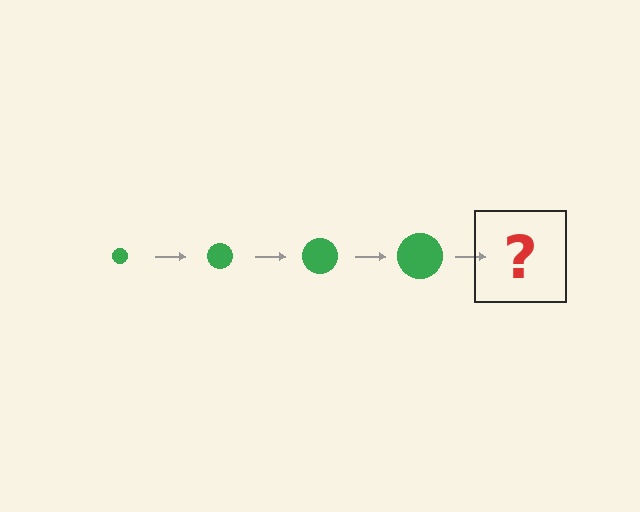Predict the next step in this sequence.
The next step is a green circle, larger than the previous one.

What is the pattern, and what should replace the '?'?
The pattern is that the circle gets progressively larger each step. The '?' should be a green circle, larger than the previous one.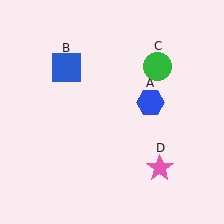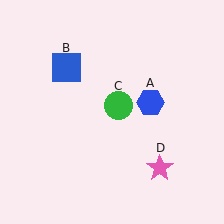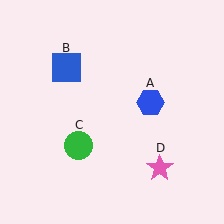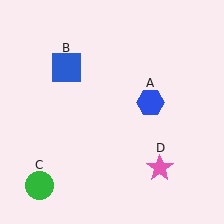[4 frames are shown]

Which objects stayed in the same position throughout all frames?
Blue hexagon (object A) and blue square (object B) and pink star (object D) remained stationary.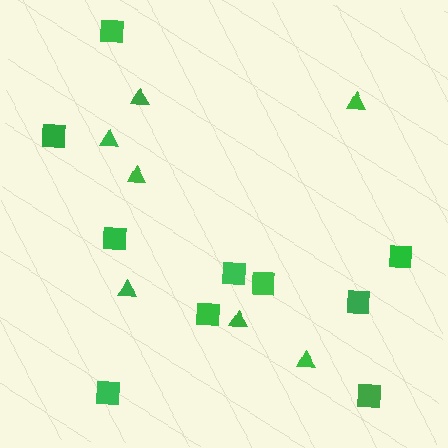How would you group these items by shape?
There are 2 groups: one group of squares (10) and one group of triangles (7).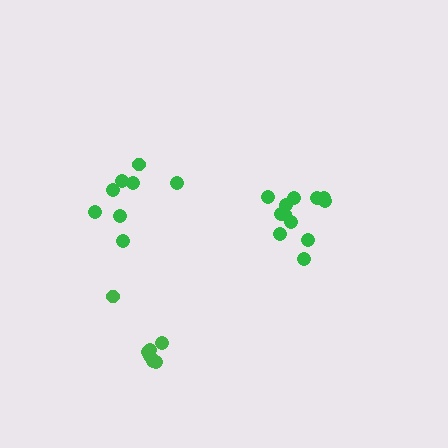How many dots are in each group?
Group 1: 7 dots, Group 2: 12 dots, Group 3: 8 dots (27 total).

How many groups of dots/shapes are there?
There are 3 groups.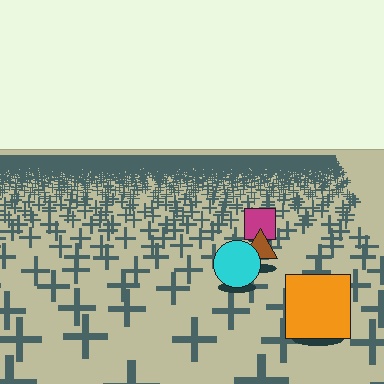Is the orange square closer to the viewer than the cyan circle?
Yes. The orange square is closer — you can tell from the texture gradient: the ground texture is coarser near it.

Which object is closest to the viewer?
The orange square is closest. The texture marks near it are larger and more spread out.